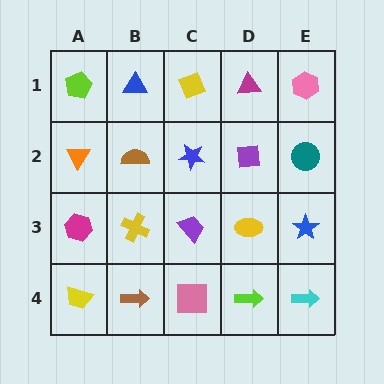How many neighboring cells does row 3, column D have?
4.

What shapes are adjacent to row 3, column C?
A blue star (row 2, column C), a pink square (row 4, column C), a yellow cross (row 3, column B), a yellow ellipse (row 3, column D).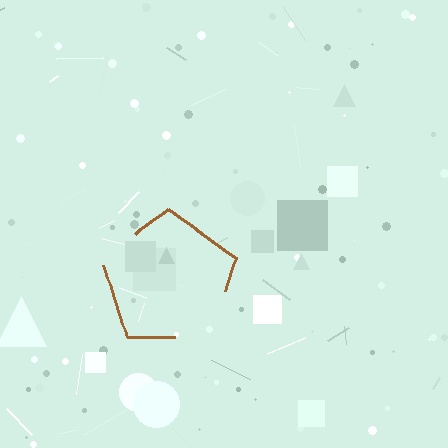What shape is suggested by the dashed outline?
The dashed outline suggests a pentagon.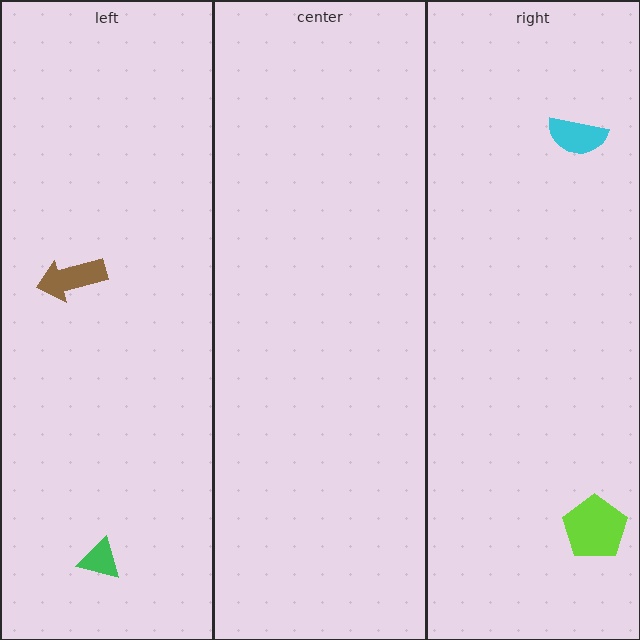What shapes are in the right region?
The cyan semicircle, the lime pentagon.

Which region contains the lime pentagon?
The right region.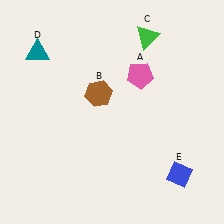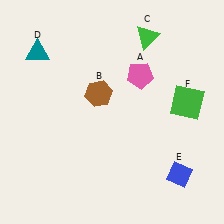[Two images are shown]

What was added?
A green square (F) was added in Image 2.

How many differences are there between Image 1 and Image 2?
There is 1 difference between the two images.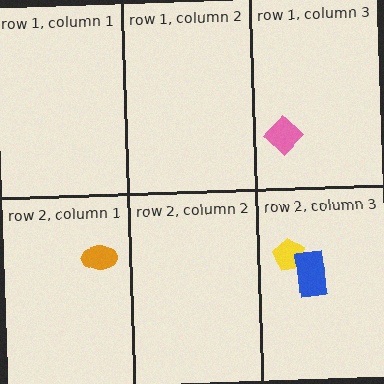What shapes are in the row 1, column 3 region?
The pink diamond.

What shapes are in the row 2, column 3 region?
The yellow pentagon, the blue rectangle.